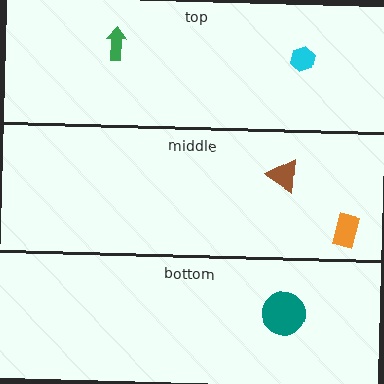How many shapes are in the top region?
2.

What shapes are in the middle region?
The brown triangle, the orange rectangle.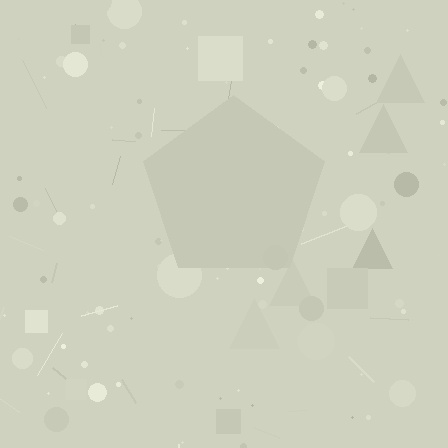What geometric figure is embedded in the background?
A pentagon is embedded in the background.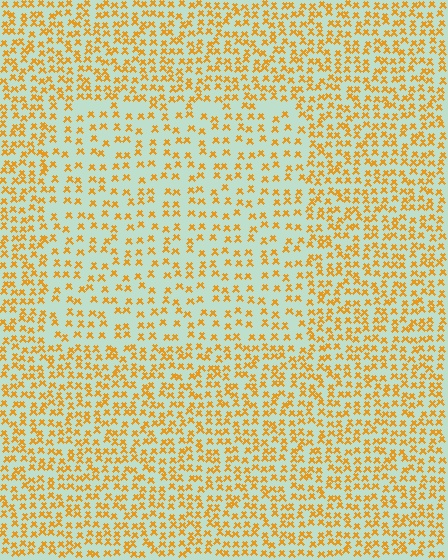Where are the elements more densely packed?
The elements are more densely packed outside the rectangle boundary.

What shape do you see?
I see a rectangle.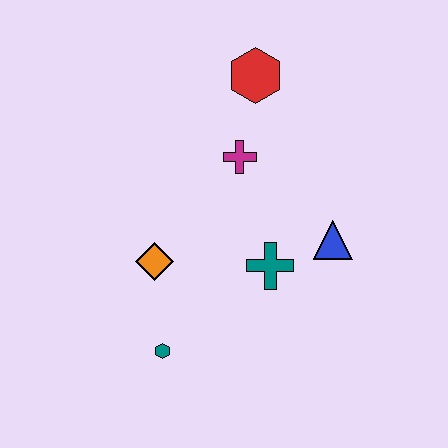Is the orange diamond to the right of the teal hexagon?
No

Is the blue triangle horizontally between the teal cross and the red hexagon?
No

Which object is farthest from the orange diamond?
The red hexagon is farthest from the orange diamond.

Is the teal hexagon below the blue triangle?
Yes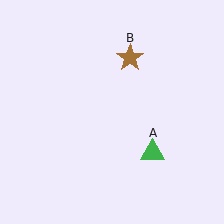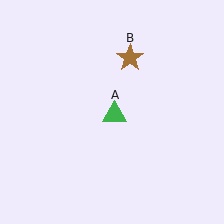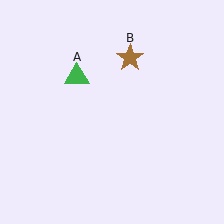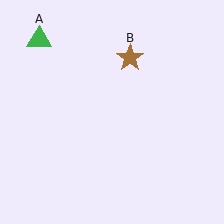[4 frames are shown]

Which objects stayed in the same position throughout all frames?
Brown star (object B) remained stationary.